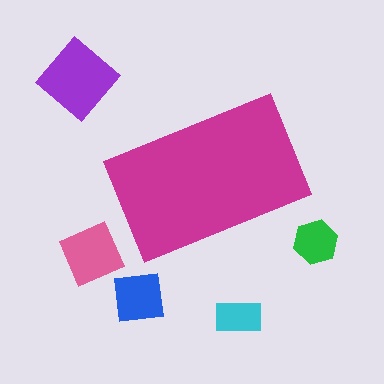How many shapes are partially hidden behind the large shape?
0 shapes are partially hidden.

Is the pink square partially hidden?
No, the pink square is fully visible.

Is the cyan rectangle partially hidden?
No, the cyan rectangle is fully visible.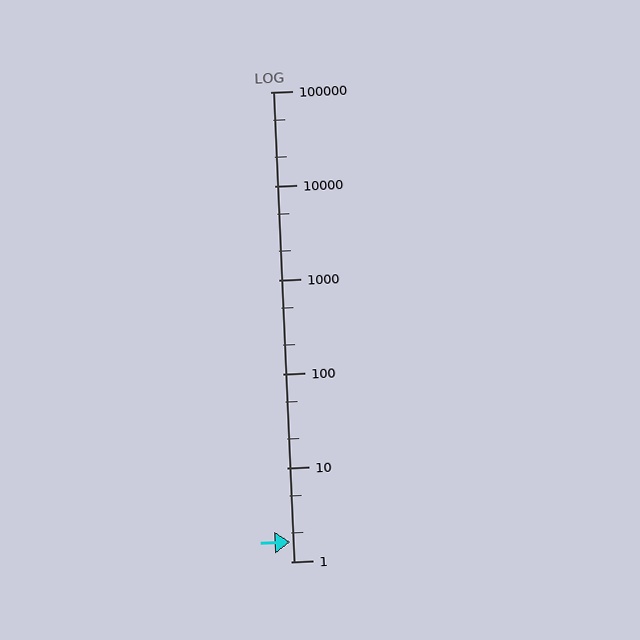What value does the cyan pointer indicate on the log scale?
The pointer indicates approximately 1.6.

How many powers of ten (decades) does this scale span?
The scale spans 5 decades, from 1 to 100000.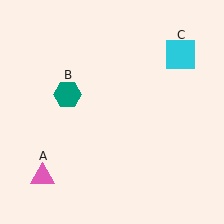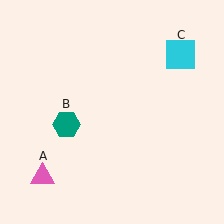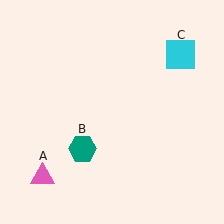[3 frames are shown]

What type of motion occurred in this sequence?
The teal hexagon (object B) rotated counterclockwise around the center of the scene.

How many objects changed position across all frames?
1 object changed position: teal hexagon (object B).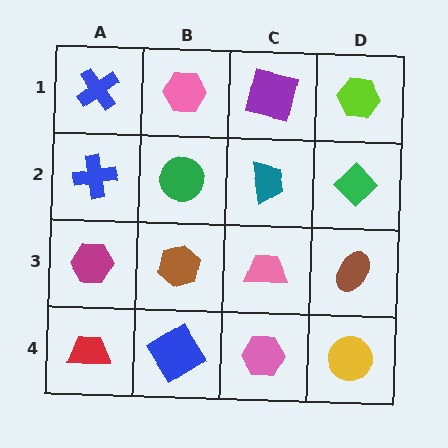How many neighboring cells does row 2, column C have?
4.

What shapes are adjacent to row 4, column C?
A pink trapezoid (row 3, column C), a blue diamond (row 4, column B), a yellow circle (row 4, column D).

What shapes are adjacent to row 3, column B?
A green circle (row 2, column B), a blue diamond (row 4, column B), a magenta hexagon (row 3, column A), a pink trapezoid (row 3, column C).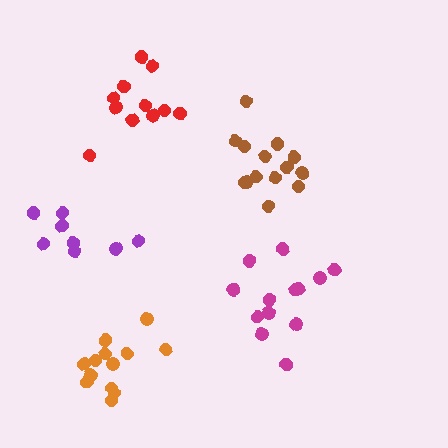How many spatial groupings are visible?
There are 5 spatial groupings.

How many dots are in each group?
Group 1: 14 dots, Group 2: 13 dots, Group 3: 13 dots, Group 4: 8 dots, Group 5: 11 dots (59 total).